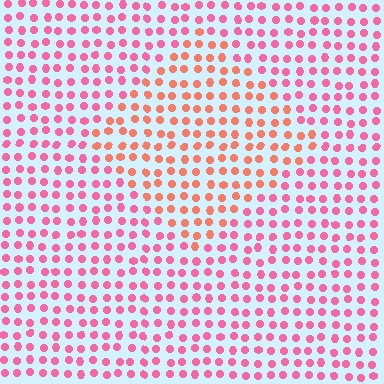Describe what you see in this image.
The image is filled with small pink elements in a uniform arrangement. A diamond-shaped region is visible where the elements are tinted to a slightly different hue, forming a subtle color boundary.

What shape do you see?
I see a diamond.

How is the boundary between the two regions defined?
The boundary is defined purely by a slight shift in hue (about 33 degrees). Spacing, size, and orientation are identical on both sides.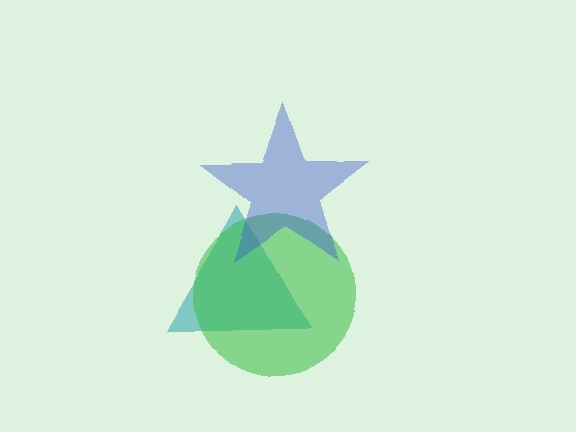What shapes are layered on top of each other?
The layered shapes are: a teal triangle, a green circle, a blue star.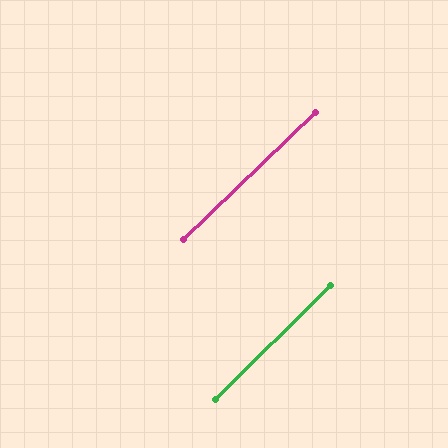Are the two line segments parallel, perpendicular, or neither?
Parallel — their directions differ by only 0.9°.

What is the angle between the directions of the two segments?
Approximately 1 degree.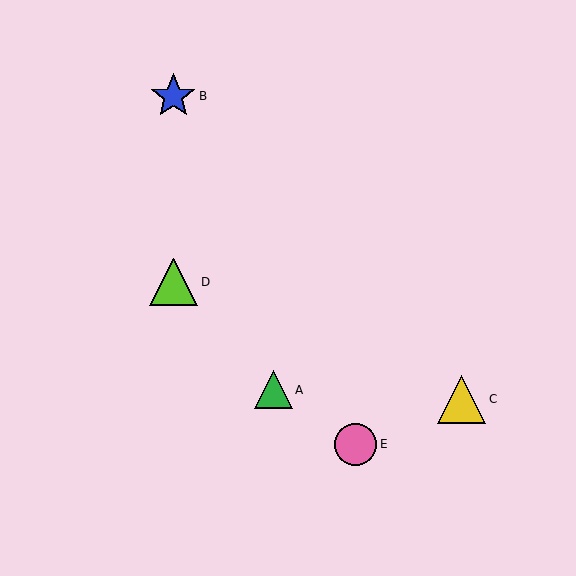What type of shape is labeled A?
Shape A is a green triangle.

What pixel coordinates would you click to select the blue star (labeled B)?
Click at (173, 96) to select the blue star B.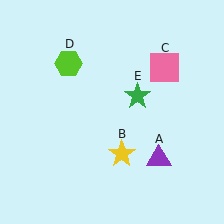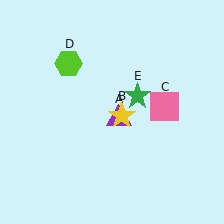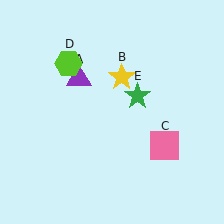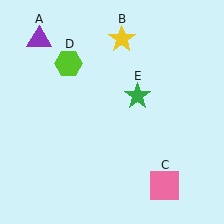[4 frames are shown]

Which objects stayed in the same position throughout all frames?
Lime hexagon (object D) and green star (object E) remained stationary.